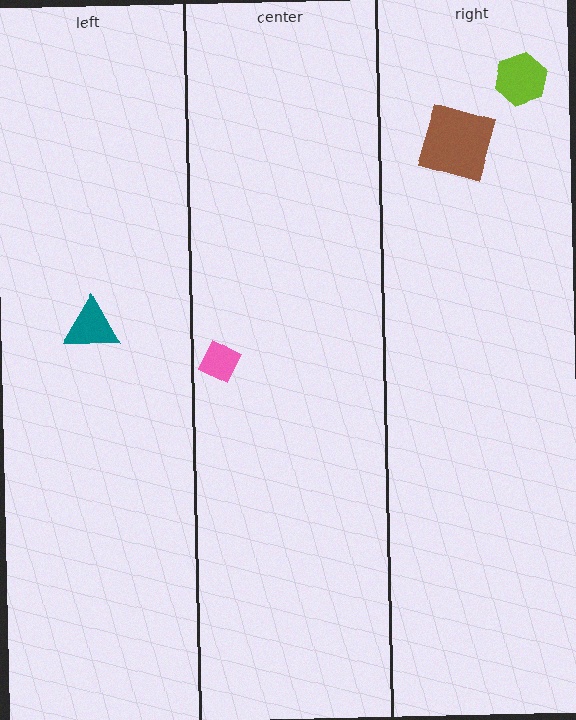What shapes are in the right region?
The brown square, the lime hexagon.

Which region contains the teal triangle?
The left region.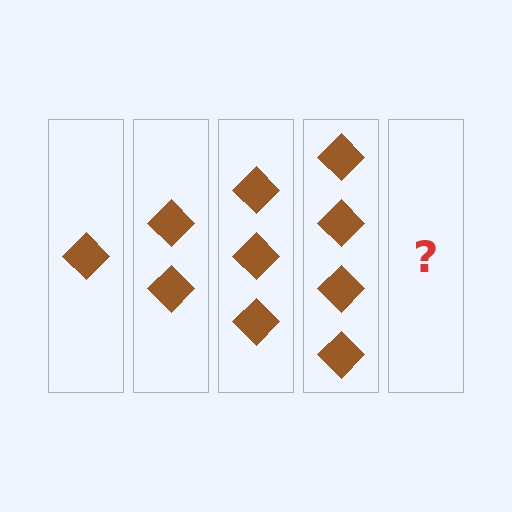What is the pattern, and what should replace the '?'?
The pattern is that each step adds one more diamond. The '?' should be 5 diamonds.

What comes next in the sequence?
The next element should be 5 diamonds.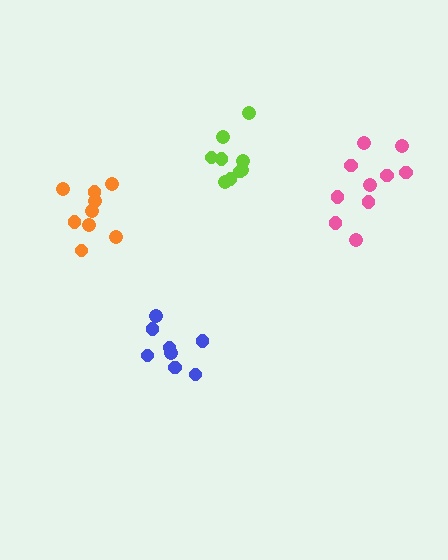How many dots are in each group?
Group 1: 8 dots, Group 2: 9 dots, Group 3: 10 dots, Group 4: 9 dots (36 total).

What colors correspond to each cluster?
The clusters are colored: blue, orange, pink, lime.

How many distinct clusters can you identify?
There are 4 distinct clusters.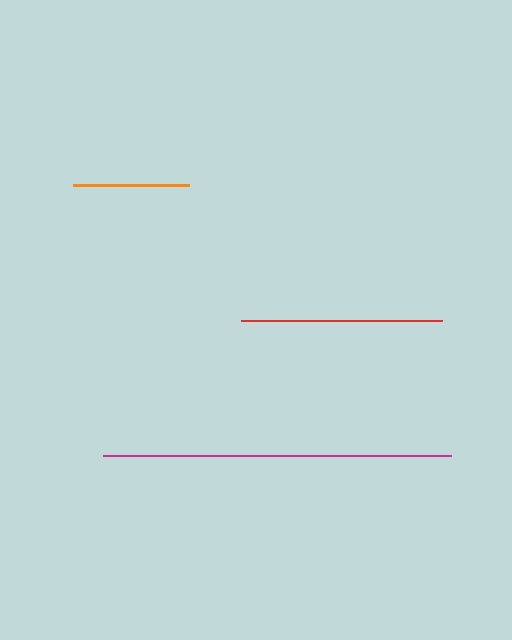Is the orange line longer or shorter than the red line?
The red line is longer than the orange line.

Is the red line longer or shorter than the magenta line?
The magenta line is longer than the red line.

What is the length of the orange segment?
The orange segment is approximately 116 pixels long.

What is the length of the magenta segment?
The magenta segment is approximately 347 pixels long.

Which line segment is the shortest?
The orange line is the shortest at approximately 116 pixels.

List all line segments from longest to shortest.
From longest to shortest: magenta, red, orange.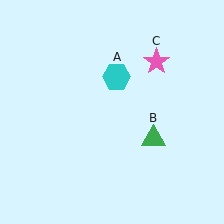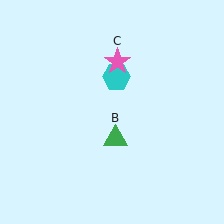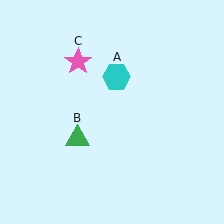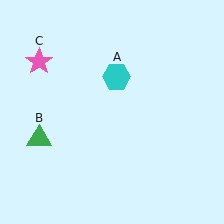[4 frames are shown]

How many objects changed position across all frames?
2 objects changed position: green triangle (object B), pink star (object C).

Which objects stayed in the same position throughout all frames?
Cyan hexagon (object A) remained stationary.